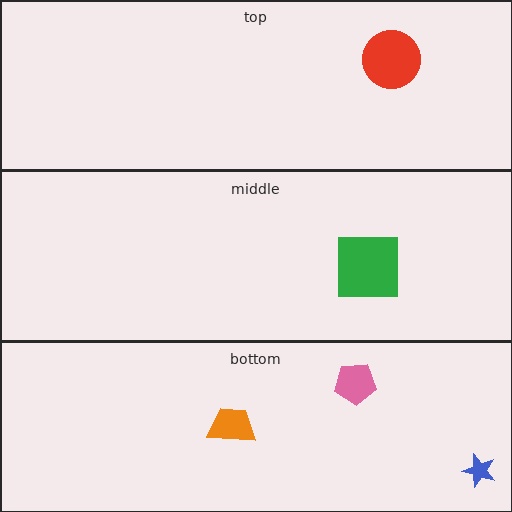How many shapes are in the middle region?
1.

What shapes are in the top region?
The red circle.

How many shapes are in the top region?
1.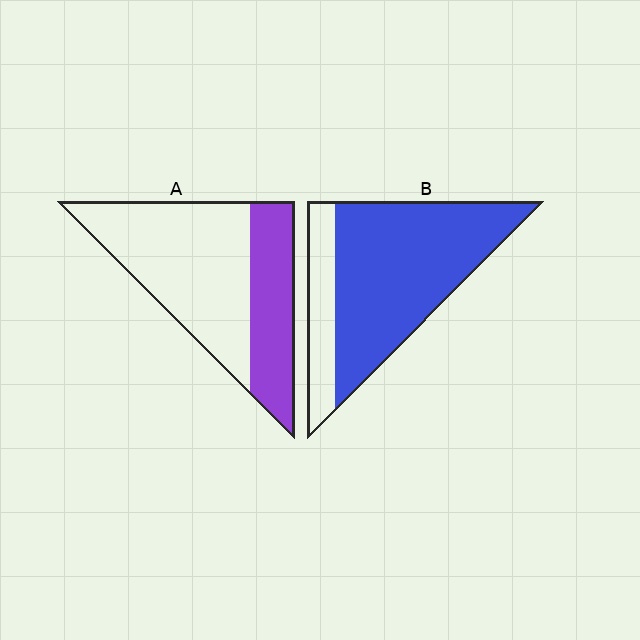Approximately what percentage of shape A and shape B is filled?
A is approximately 35% and B is approximately 80%.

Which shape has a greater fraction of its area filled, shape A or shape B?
Shape B.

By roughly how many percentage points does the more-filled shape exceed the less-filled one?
By roughly 45 percentage points (B over A).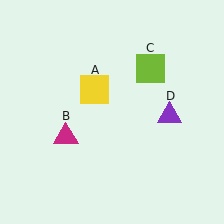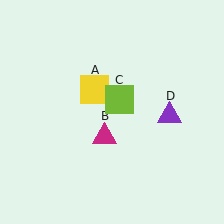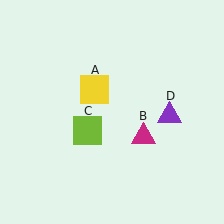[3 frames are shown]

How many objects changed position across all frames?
2 objects changed position: magenta triangle (object B), lime square (object C).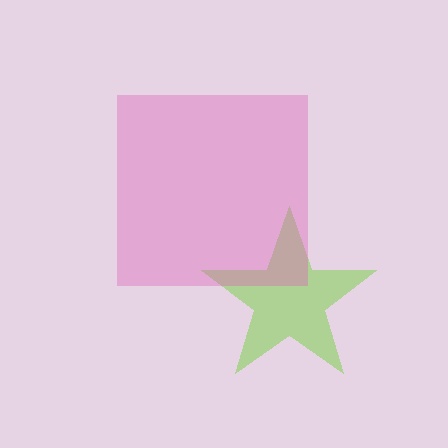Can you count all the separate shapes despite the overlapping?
Yes, there are 2 separate shapes.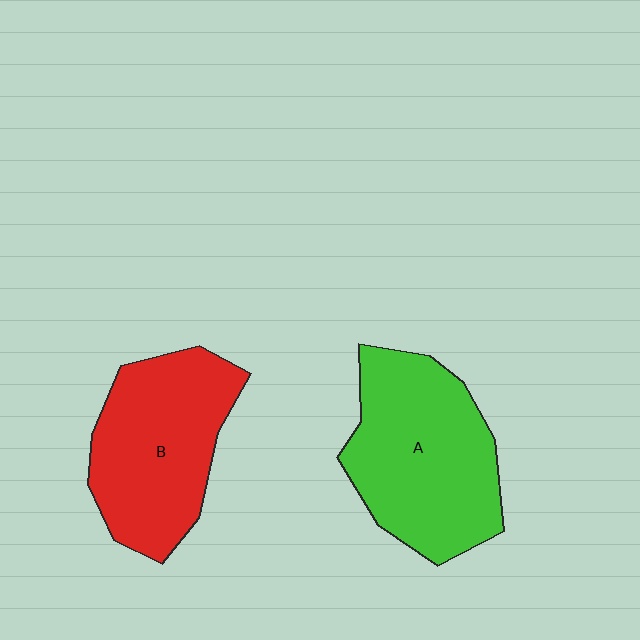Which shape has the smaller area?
Shape B (red).